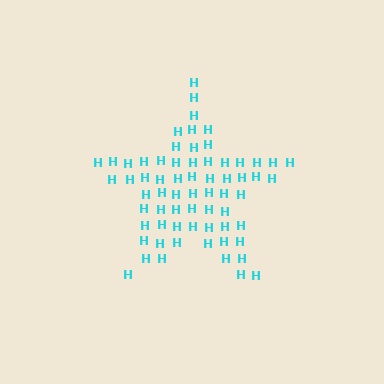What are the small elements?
The small elements are letter H's.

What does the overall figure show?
The overall figure shows a star.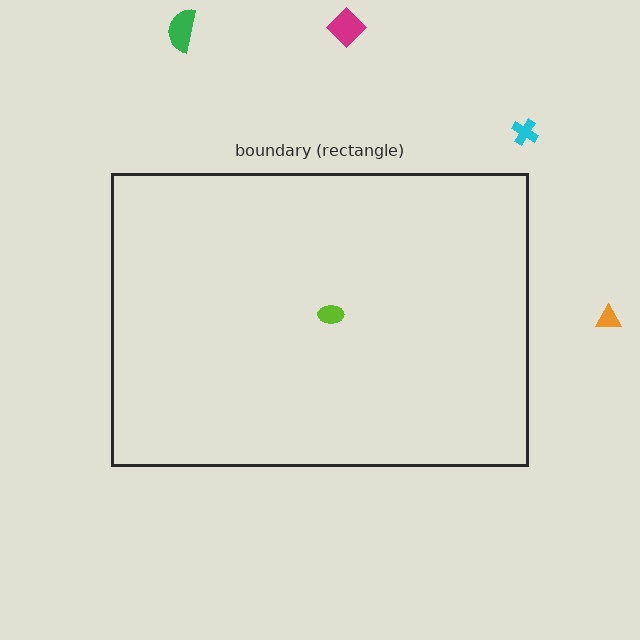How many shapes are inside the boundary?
1 inside, 4 outside.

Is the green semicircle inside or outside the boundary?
Outside.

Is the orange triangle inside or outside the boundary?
Outside.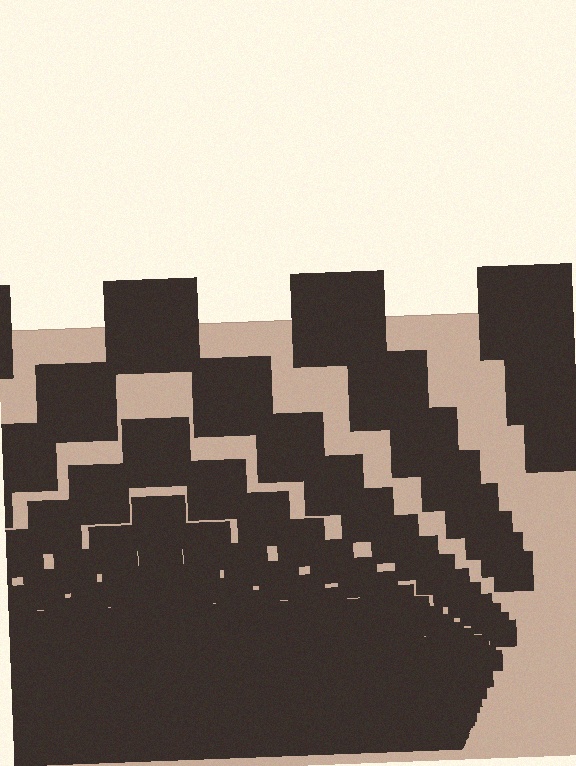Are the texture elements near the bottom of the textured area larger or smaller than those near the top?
Smaller. The gradient is inverted — elements near the bottom are smaller and denser.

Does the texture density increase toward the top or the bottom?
Density increases toward the bottom.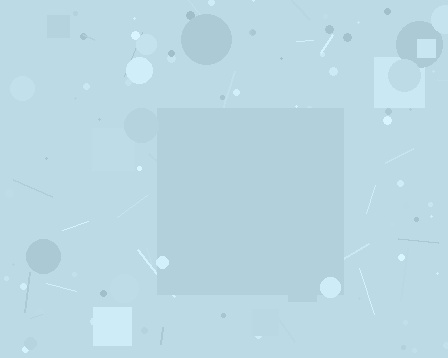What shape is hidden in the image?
A square is hidden in the image.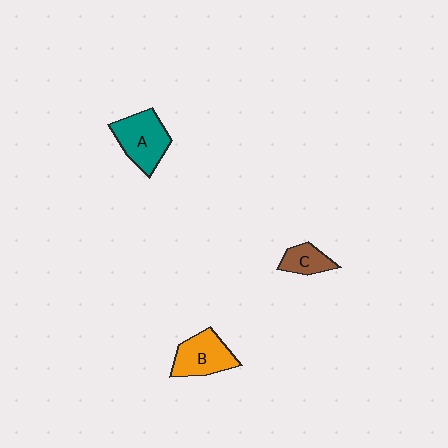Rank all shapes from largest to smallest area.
From largest to smallest: A (teal), B (orange), C (brown).